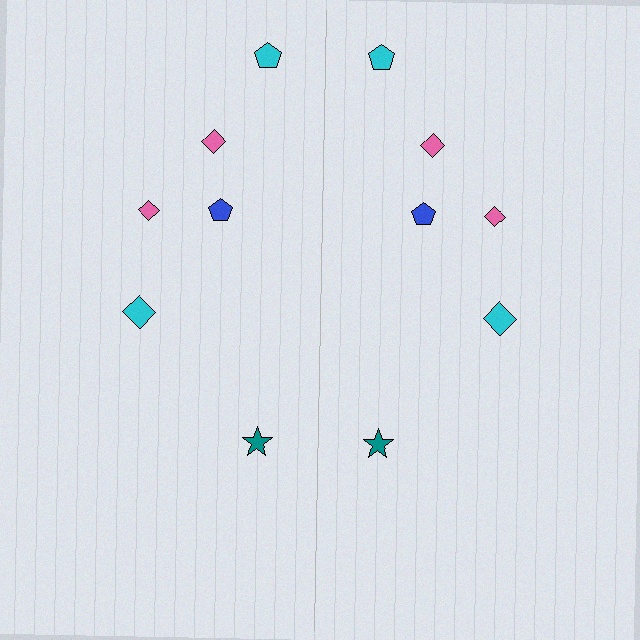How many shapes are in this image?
There are 12 shapes in this image.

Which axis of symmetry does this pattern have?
The pattern has a vertical axis of symmetry running through the center of the image.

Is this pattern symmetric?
Yes, this pattern has bilateral (reflection) symmetry.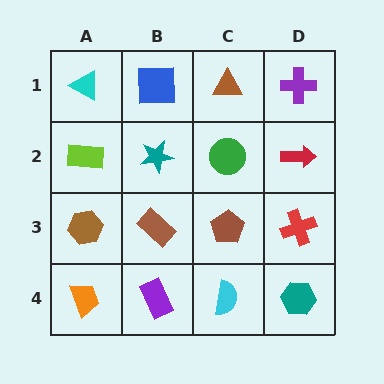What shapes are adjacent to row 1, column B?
A teal star (row 2, column B), a cyan triangle (row 1, column A), a brown triangle (row 1, column C).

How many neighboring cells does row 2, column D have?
3.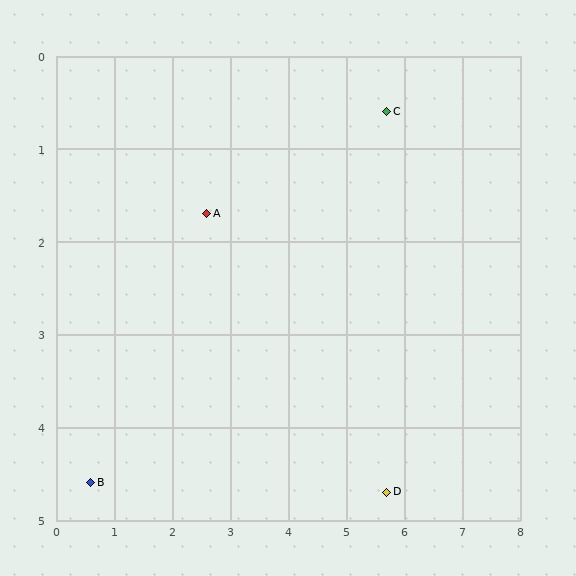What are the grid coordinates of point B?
Point B is at approximately (0.6, 4.6).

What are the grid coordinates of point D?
Point D is at approximately (5.7, 4.7).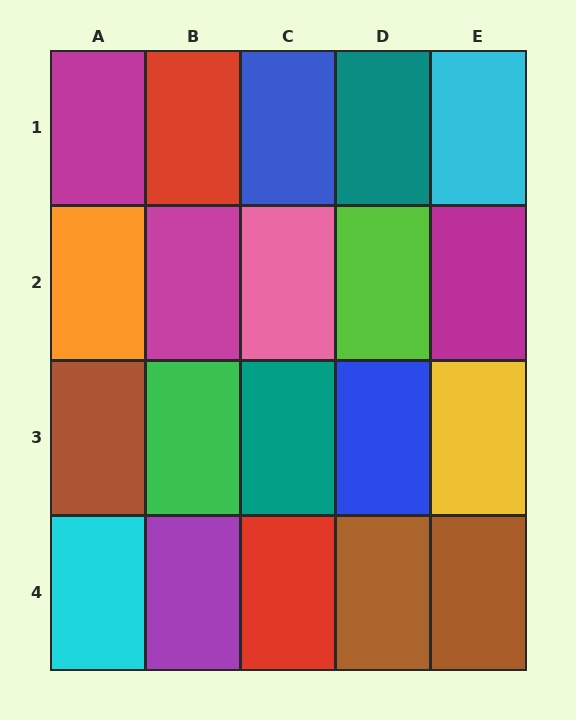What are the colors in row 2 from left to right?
Orange, magenta, pink, lime, magenta.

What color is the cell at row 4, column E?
Brown.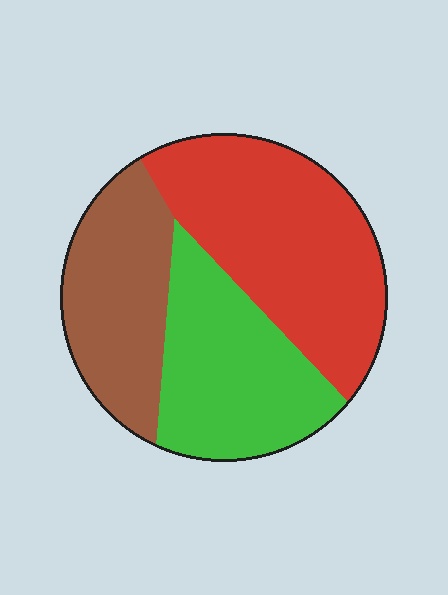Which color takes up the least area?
Brown, at roughly 25%.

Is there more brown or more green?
Green.